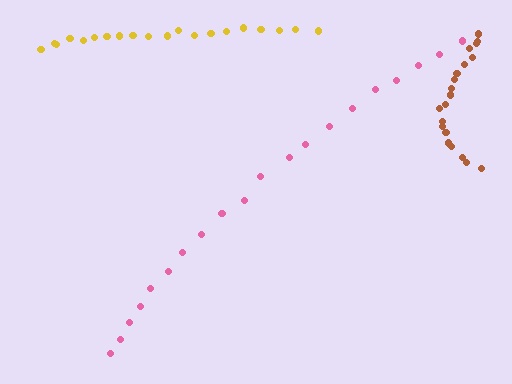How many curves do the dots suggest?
There are 3 distinct paths.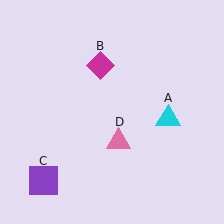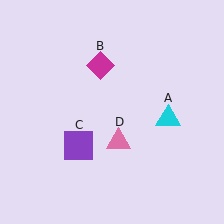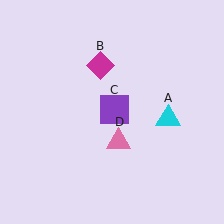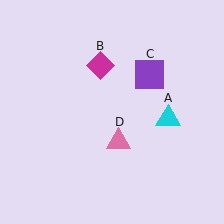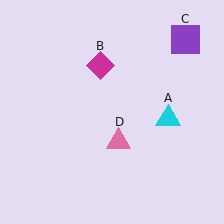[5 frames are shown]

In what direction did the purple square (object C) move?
The purple square (object C) moved up and to the right.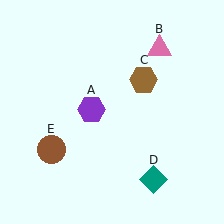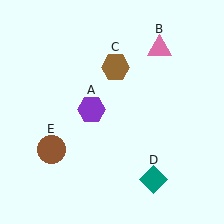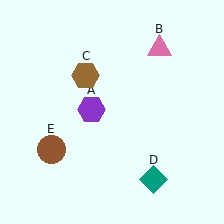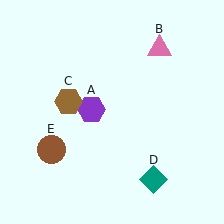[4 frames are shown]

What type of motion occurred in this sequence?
The brown hexagon (object C) rotated counterclockwise around the center of the scene.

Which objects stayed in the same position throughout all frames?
Purple hexagon (object A) and pink triangle (object B) and teal diamond (object D) and brown circle (object E) remained stationary.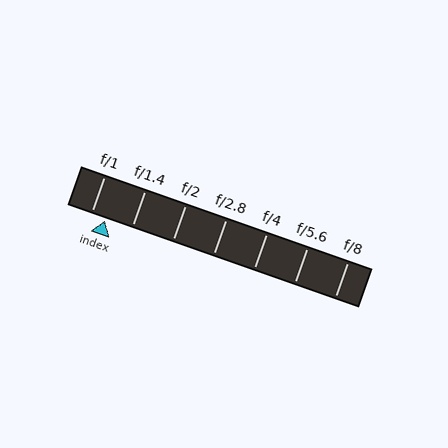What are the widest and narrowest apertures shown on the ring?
The widest aperture shown is f/1 and the narrowest is f/8.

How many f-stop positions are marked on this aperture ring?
There are 7 f-stop positions marked.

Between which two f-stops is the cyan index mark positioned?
The index mark is between f/1 and f/1.4.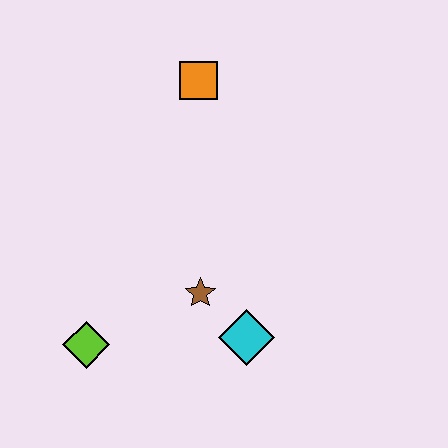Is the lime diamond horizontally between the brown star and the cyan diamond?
No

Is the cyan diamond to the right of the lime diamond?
Yes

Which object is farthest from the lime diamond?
The orange square is farthest from the lime diamond.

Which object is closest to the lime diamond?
The brown star is closest to the lime diamond.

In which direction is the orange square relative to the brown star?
The orange square is above the brown star.